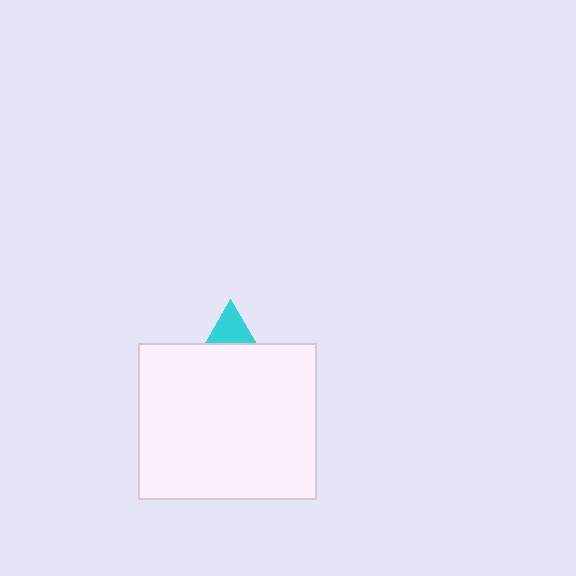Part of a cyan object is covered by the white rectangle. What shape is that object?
It is a triangle.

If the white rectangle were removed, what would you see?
You would see the complete cyan triangle.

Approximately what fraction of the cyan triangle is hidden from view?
Roughly 68% of the cyan triangle is hidden behind the white rectangle.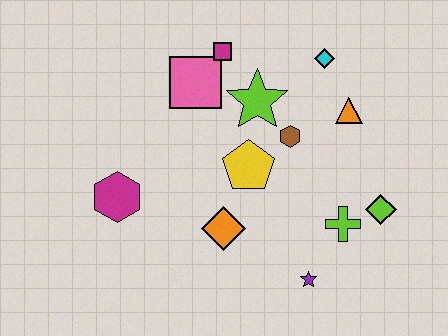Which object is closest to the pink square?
The magenta square is closest to the pink square.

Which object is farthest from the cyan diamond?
The magenta hexagon is farthest from the cyan diamond.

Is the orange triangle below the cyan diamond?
Yes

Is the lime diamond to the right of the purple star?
Yes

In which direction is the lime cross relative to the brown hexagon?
The lime cross is below the brown hexagon.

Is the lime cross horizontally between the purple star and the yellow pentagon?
No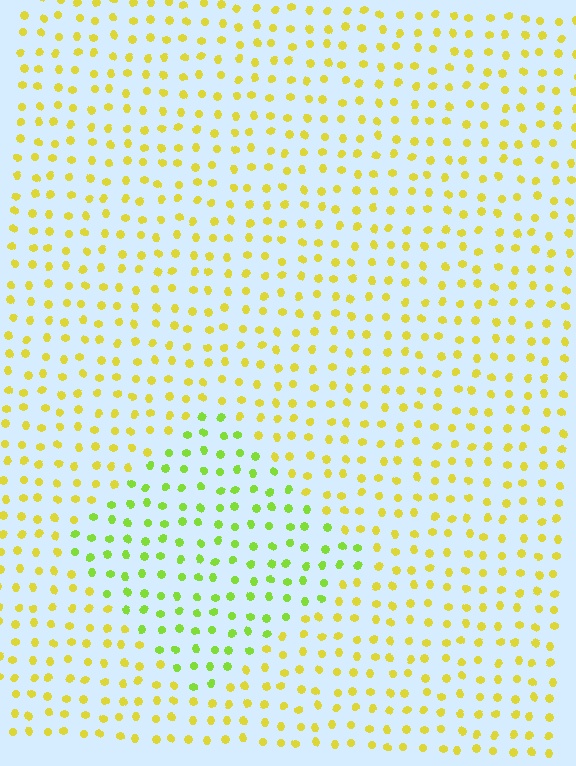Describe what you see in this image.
The image is filled with small yellow elements in a uniform arrangement. A diamond-shaped region is visible where the elements are tinted to a slightly different hue, forming a subtle color boundary.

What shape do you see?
I see a diamond.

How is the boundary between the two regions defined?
The boundary is defined purely by a slight shift in hue (about 36 degrees). Spacing, size, and orientation are identical on both sides.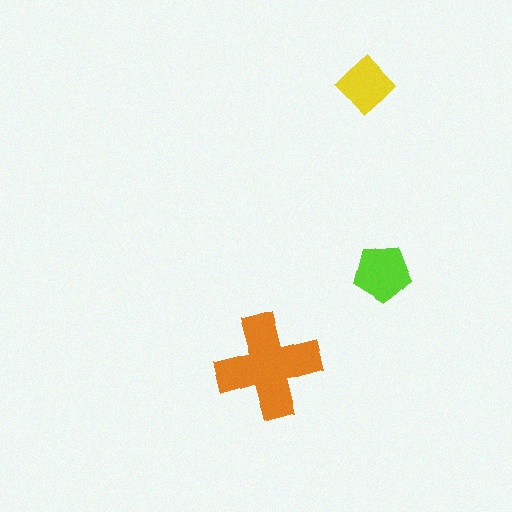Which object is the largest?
The orange cross.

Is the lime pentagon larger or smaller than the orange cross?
Smaller.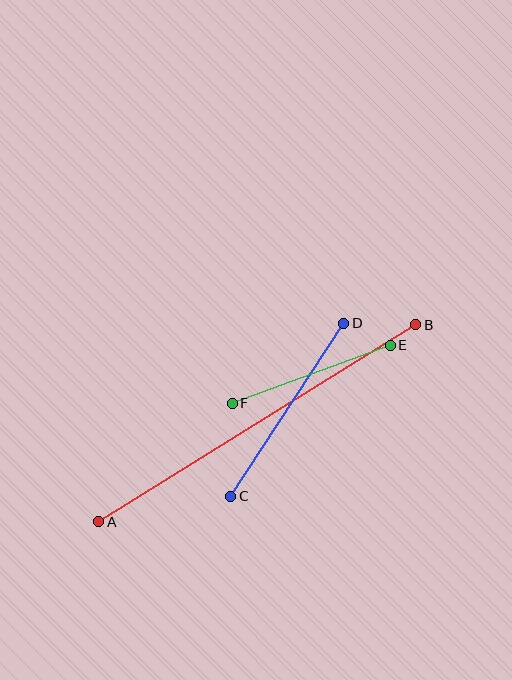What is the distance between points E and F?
The distance is approximately 168 pixels.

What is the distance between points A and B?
The distance is approximately 373 pixels.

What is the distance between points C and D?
The distance is approximately 207 pixels.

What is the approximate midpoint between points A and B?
The midpoint is at approximately (257, 423) pixels.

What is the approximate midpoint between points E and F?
The midpoint is at approximately (311, 374) pixels.